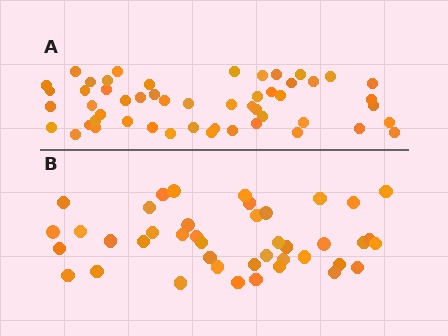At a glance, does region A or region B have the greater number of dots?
Region A (the top region) has more dots.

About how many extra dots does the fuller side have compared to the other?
Region A has roughly 10 or so more dots than region B.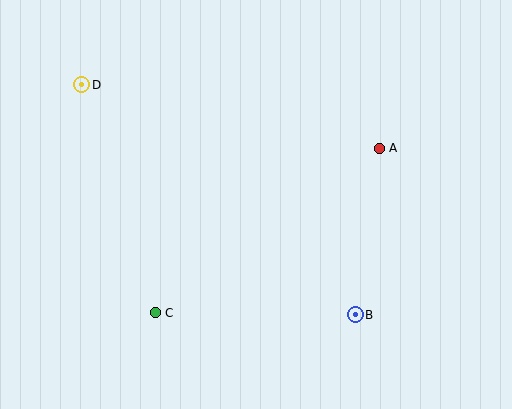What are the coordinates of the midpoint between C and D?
The midpoint between C and D is at (118, 199).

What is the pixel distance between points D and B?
The distance between D and B is 358 pixels.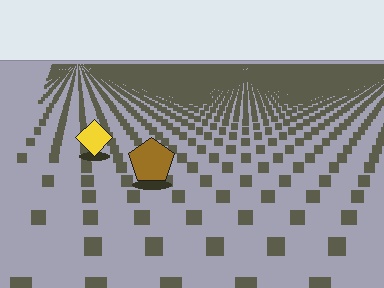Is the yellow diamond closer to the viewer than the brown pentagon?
No. The brown pentagon is closer — you can tell from the texture gradient: the ground texture is coarser near it.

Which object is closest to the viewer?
The brown pentagon is closest. The texture marks near it are larger and more spread out.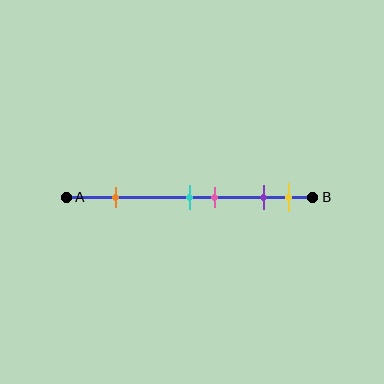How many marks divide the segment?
There are 5 marks dividing the segment.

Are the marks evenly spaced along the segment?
No, the marks are not evenly spaced.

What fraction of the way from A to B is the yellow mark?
The yellow mark is approximately 90% (0.9) of the way from A to B.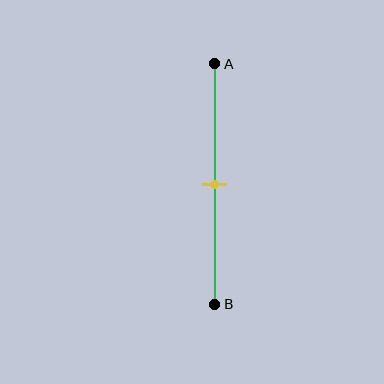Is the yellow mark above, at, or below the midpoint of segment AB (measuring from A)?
The yellow mark is approximately at the midpoint of segment AB.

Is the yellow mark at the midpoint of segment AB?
Yes, the mark is approximately at the midpoint.